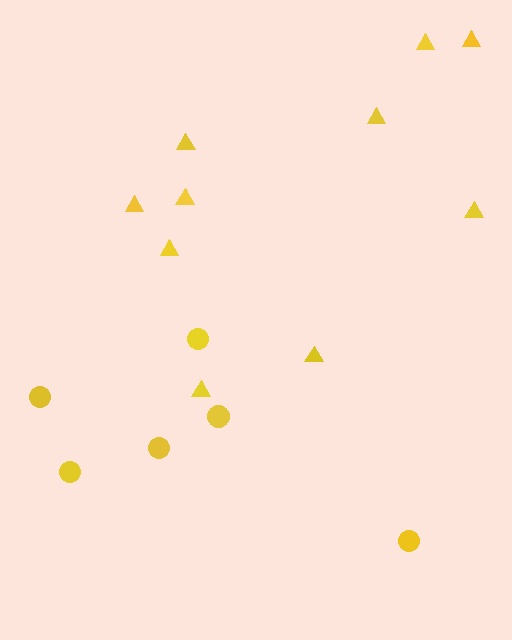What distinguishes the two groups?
There are 2 groups: one group of circles (6) and one group of triangles (10).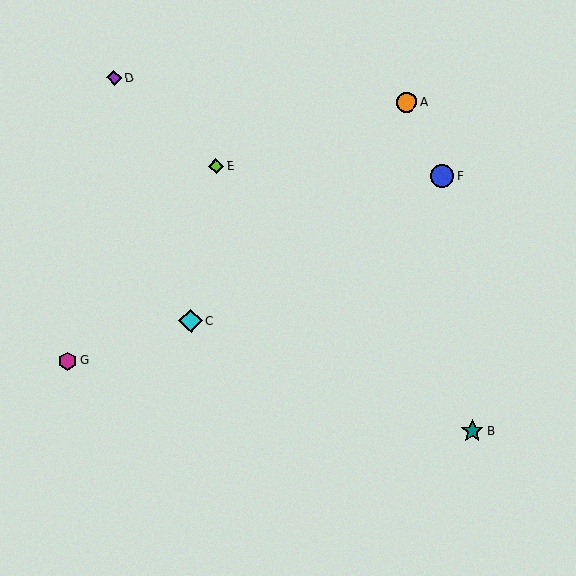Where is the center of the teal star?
The center of the teal star is at (472, 431).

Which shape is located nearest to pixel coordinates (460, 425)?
The teal star (labeled B) at (472, 431) is nearest to that location.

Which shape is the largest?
The cyan diamond (labeled C) is the largest.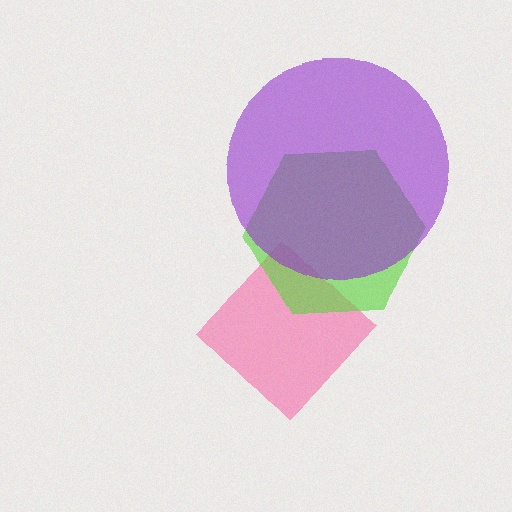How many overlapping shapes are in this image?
There are 3 overlapping shapes in the image.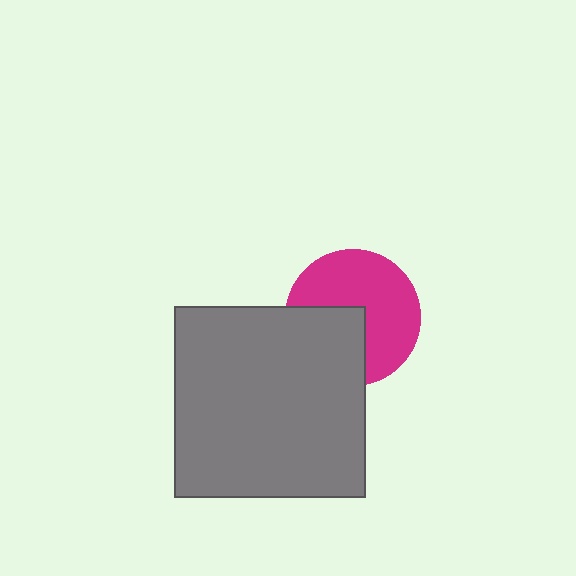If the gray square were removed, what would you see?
You would see the complete magenta circle.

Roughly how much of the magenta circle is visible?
About half of it is visible (roughly 63%).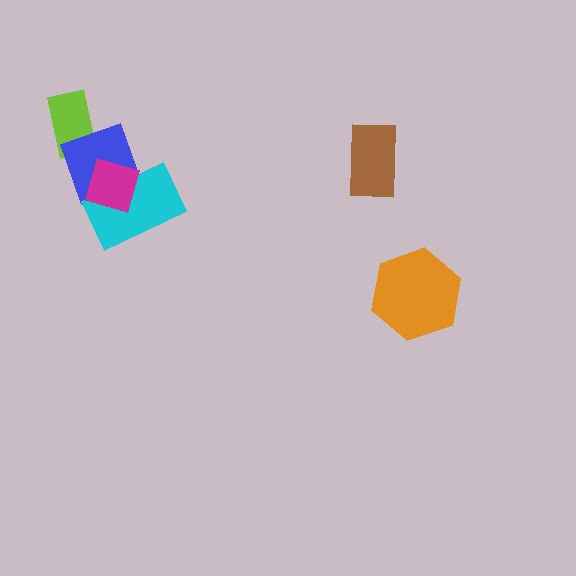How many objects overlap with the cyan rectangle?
2 objects overlap with the cyan rectangle.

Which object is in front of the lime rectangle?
The blue diamond is in front of the lime rectangle.